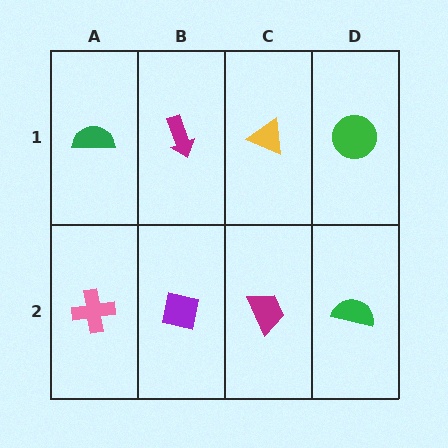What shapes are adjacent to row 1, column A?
A pink cross (row 2, column A), a magenta arrow (row 1, column B).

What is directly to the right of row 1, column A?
A magenta arrow.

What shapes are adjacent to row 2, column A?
A green semicircle (row 1, column A), a purple square (row 2, column B).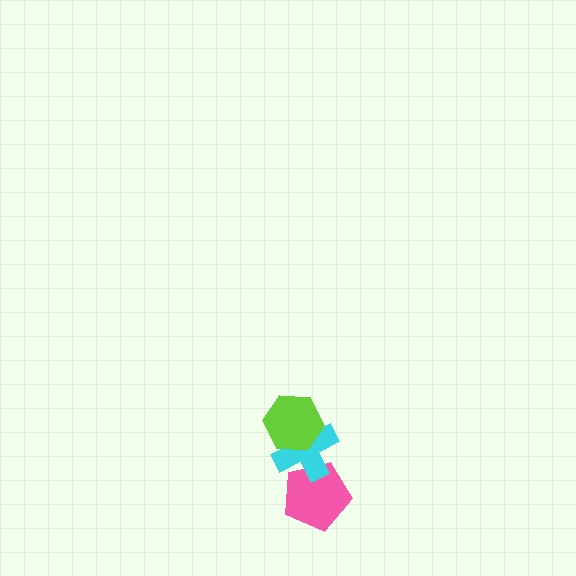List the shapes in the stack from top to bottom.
From top to bottom: the lime hexagon, the cyan cross, the pink pentagon.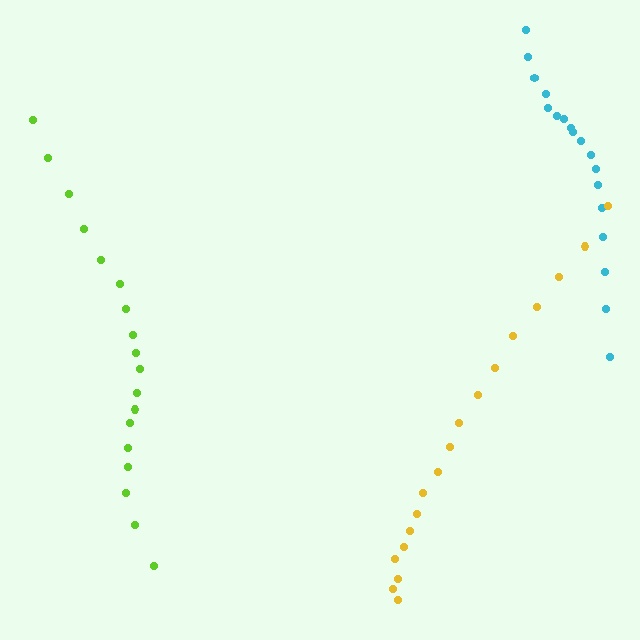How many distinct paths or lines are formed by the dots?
There are 3 distinct paths.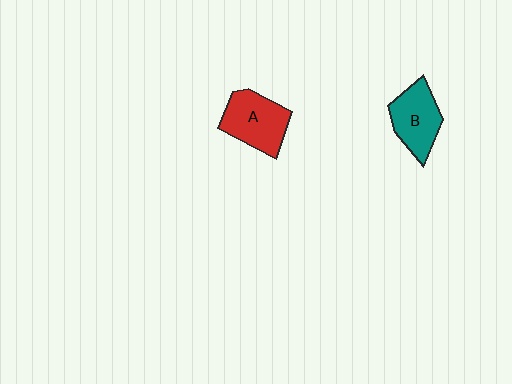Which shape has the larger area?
Shape A (red).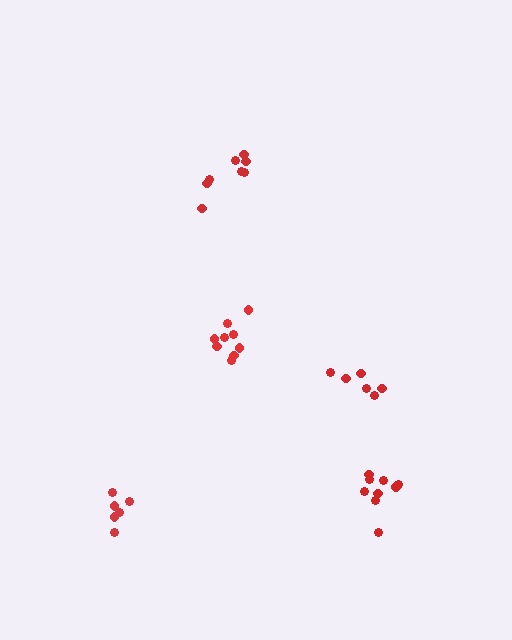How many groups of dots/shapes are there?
There are 5 groups.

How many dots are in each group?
Group 1: 9 dots, Group 2: 8 dots, Group 3: 9 dots, Group 4: 6 dots, Group 5: 6 dots (38 total).